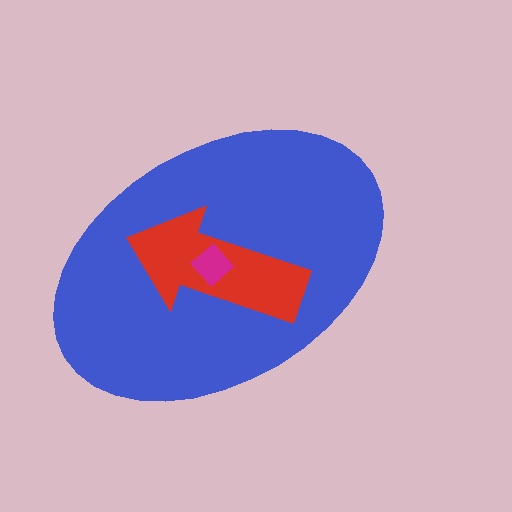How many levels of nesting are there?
3.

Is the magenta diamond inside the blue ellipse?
Yes.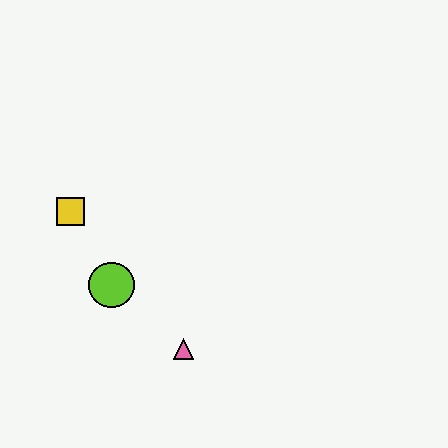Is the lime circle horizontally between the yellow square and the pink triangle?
Yes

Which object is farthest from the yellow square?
The pink triangle is farthest from the yellow square.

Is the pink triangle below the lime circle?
Yes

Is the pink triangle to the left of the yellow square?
No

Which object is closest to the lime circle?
The yellow square is closest to the lime circle.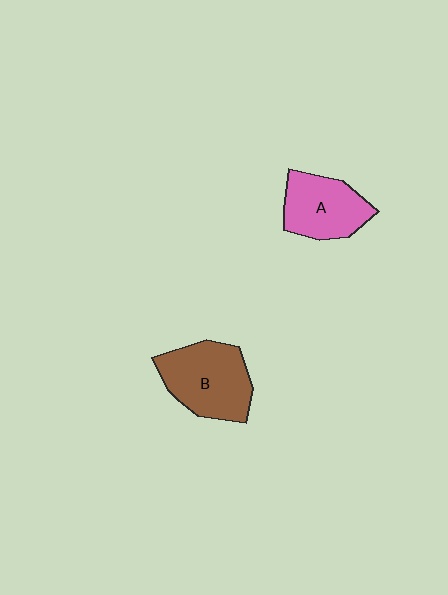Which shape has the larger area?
Shape B (brown).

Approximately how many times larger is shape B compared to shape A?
Approximately 1.2 times.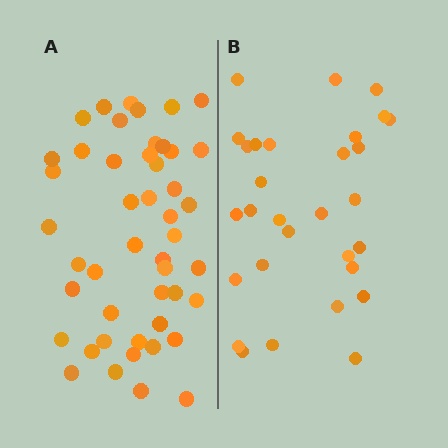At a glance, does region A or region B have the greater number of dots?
Region A (the left region) has more dots.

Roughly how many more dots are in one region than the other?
Region A has approximately 15 more dots than region B.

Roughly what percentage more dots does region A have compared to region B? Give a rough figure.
About 55% more.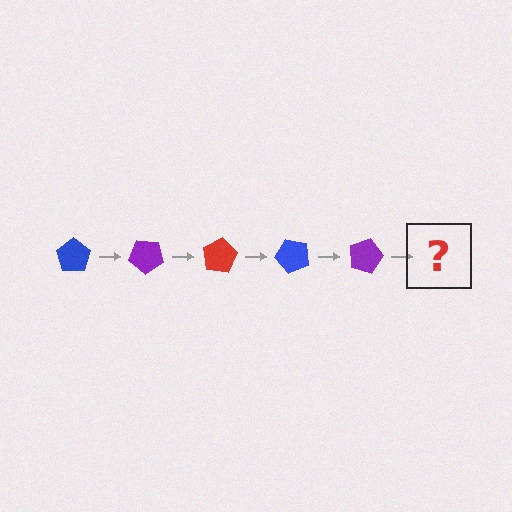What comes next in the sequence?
The next element should be a red pentagon, rotated 200 degrees from the start.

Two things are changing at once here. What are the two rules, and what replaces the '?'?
The two rules are that it rotates 40 degrees each step and the color cycles through blue, purple, and red. The '?' should be a red pentagon, rotated 200 degrees from the start.